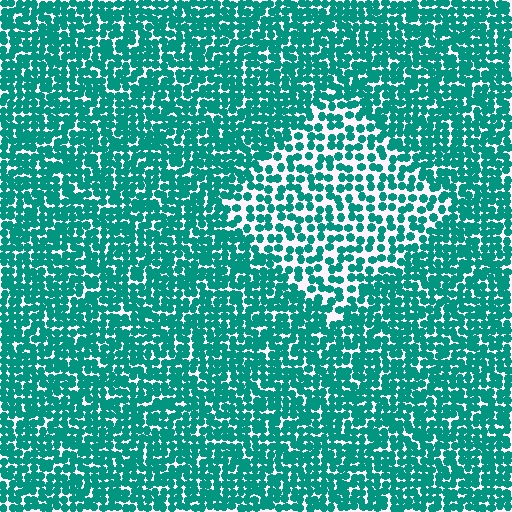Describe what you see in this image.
The image contains small teal elements arranged at two different densities. A diamond-shaped region is visible where the elements are less densely packed than the surrounding area.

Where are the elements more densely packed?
The elements are more densely packed outside the diamond boundary.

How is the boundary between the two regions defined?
The boundary is defined by a change in element density (approximately 1.8x ratio). All elements are the same color, size, and shape.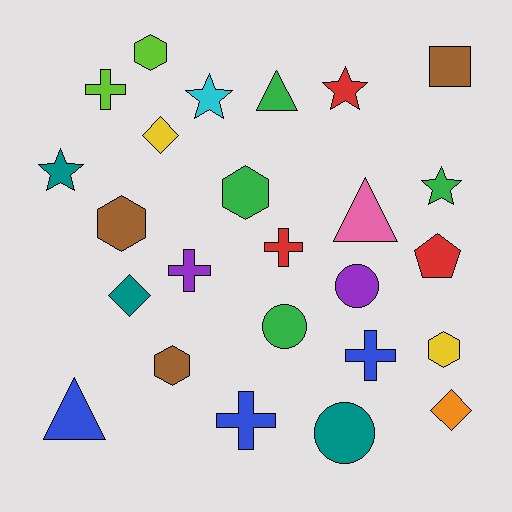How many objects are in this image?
There are 25 objects.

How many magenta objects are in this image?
There are no magenta objects.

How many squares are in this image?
There is 1 square.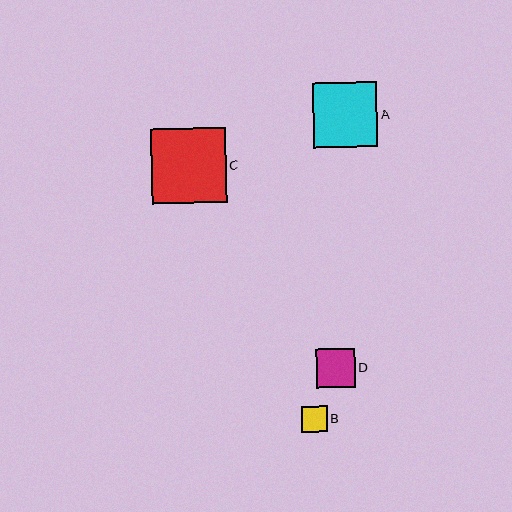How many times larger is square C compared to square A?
Square C is approximately 1.2 times the size of square A.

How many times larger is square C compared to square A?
Square C is approximately 1.2 times the size of square A.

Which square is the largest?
Square C is the largest with a size of approximately 75 pixels.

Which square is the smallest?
Square B is the smallest with a size of approximately 26 pixels.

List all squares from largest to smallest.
From largest to smallest: C, A, D, B.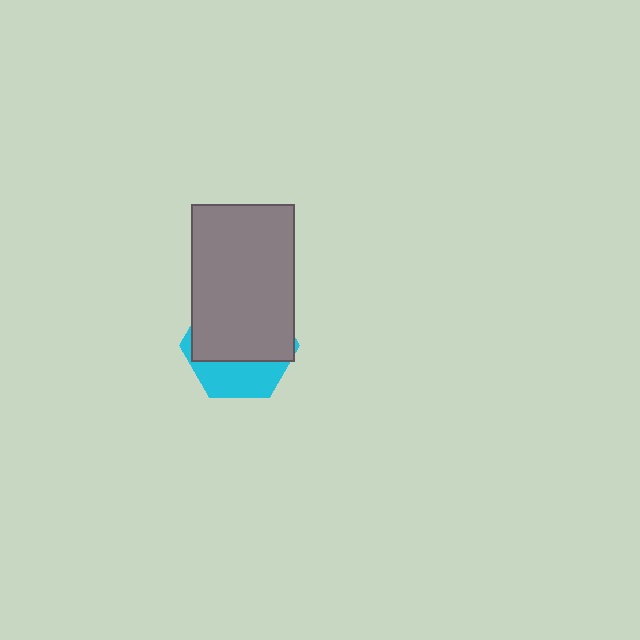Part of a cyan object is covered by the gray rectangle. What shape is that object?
It is a hexagon.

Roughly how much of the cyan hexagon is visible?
A small part of it is visible (roughly 34%).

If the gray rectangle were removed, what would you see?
You would see the complete cyan hexagon.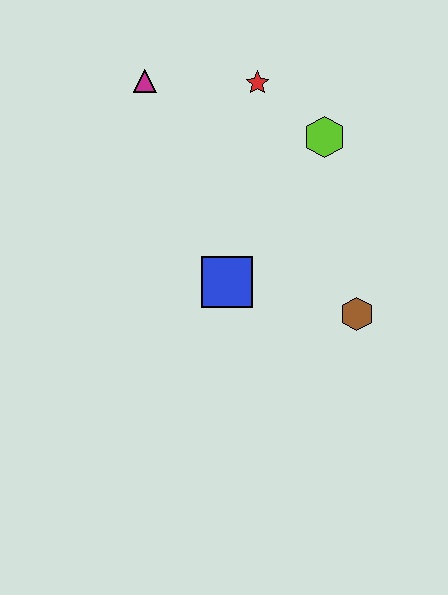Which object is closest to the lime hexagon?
The red star is closest to the lime hexagon.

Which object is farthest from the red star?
The brown hexagon is farthest from the red star.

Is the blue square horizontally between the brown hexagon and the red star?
No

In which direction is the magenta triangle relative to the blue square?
The magenta triangle is above the blue square.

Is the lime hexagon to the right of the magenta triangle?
Yes